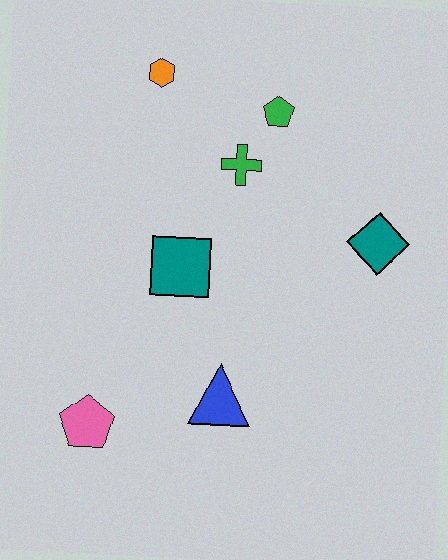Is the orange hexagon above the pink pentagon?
Yes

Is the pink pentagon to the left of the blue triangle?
Yes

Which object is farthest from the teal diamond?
The pink pentagon is farthest from the teal diamond.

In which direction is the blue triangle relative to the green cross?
The blue triangle is below the green cross.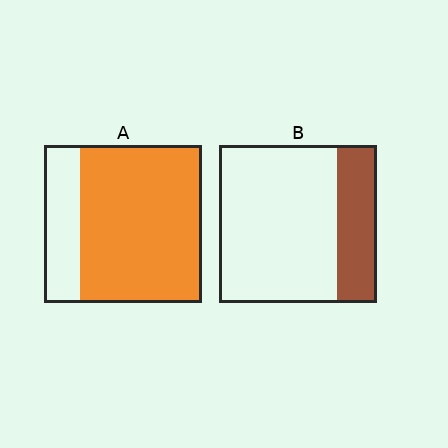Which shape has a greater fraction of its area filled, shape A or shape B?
Shape A.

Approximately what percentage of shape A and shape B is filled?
A is approximately 75% and B is approximately 25%.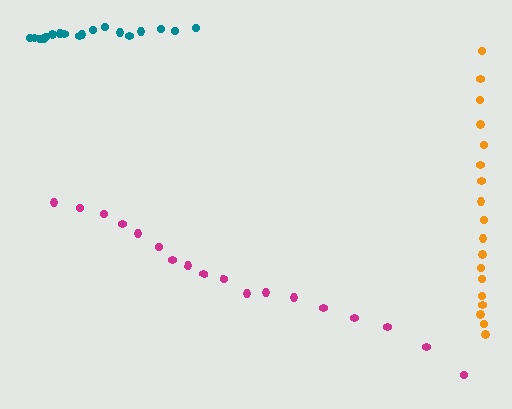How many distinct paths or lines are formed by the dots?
There are 3 distinct paths.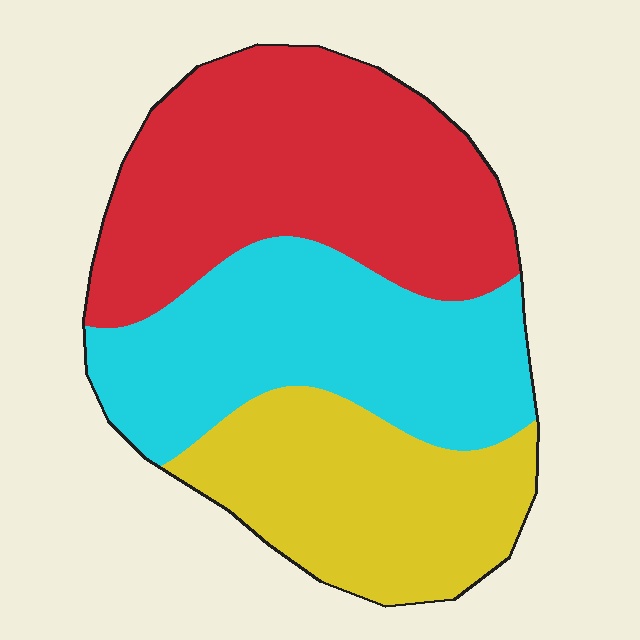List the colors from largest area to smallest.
From largest to smallest: red, cyan, yellow.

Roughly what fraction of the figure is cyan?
Cyan covers around 35% of the figure.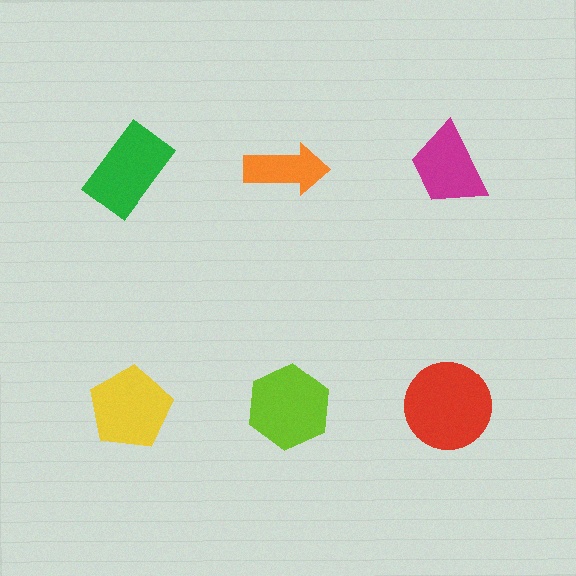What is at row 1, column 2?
An orange arrow.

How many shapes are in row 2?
3 shapes.